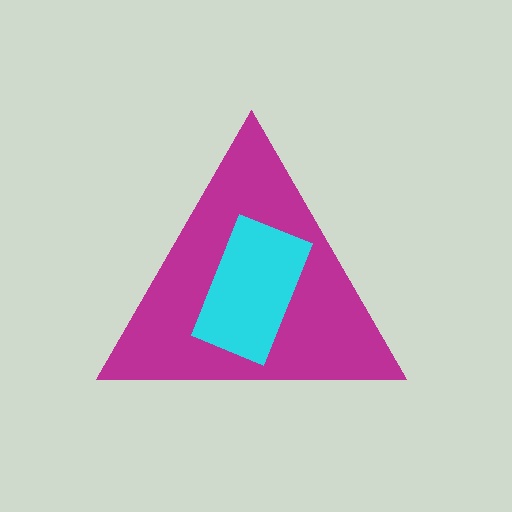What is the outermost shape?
The magenta triangle.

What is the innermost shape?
The cyan rectangle.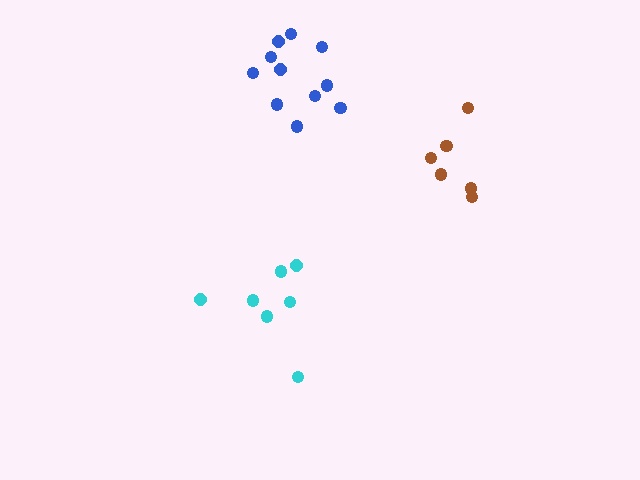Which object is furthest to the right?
The brown cluster is rightmost.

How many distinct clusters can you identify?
There are 3 distinct clusters.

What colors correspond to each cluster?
The clusters are colored: cyan, brown, blue.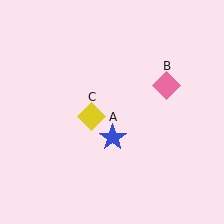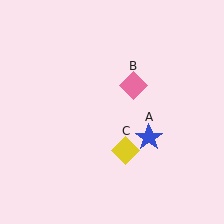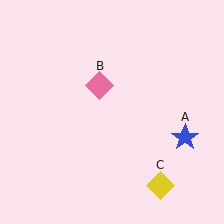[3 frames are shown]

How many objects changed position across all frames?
3 objects changed position: blue star (object A), pink diamond (object B), yellow diamond (object C).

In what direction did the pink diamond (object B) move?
The pink diamond (object B) moved left.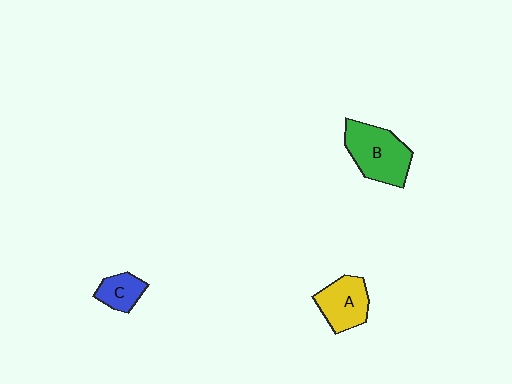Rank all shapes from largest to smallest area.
From largest to smallest: B (green), A (yellow), C (blue).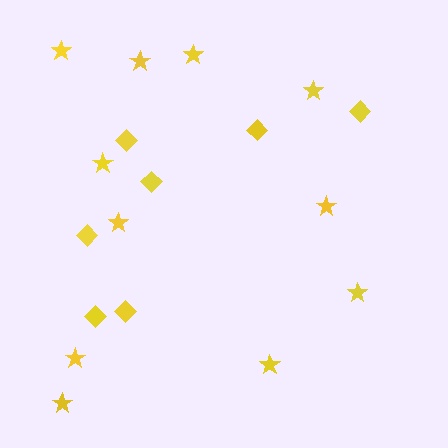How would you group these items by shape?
There are 2 groups: one group of stars (11) and one group of diamonds (7).